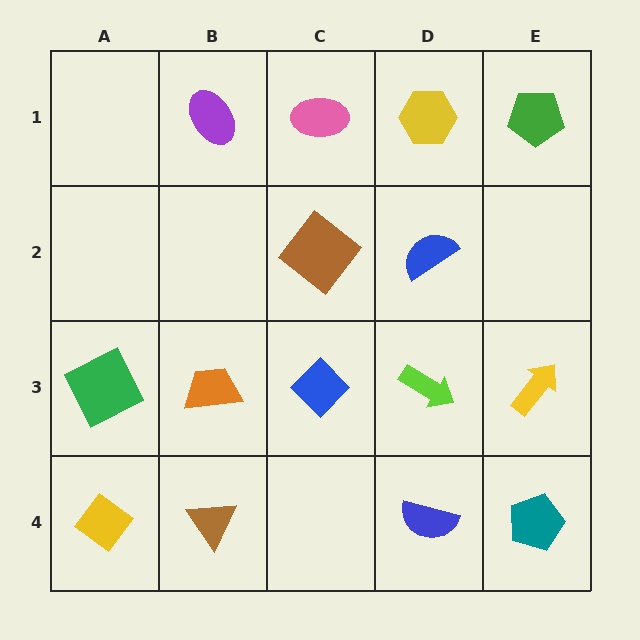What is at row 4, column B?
A brown triangle.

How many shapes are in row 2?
2 shapes.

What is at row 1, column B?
A purple ellipse.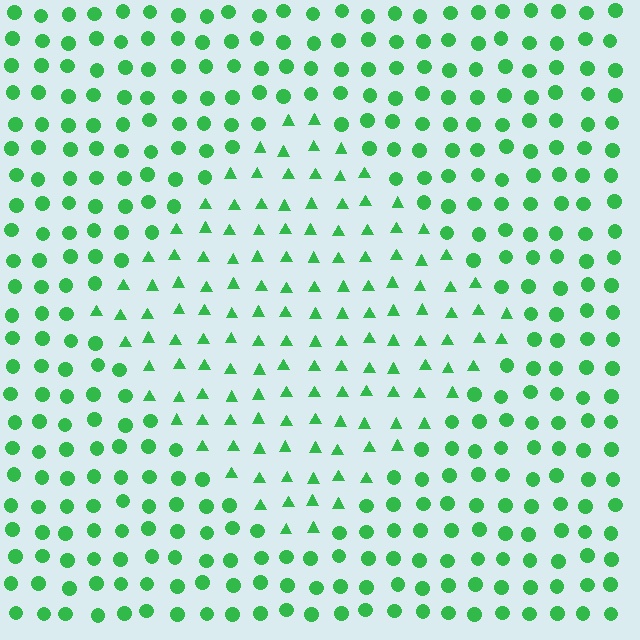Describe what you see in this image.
The image is filled with small green elements arranged in a uniform grid. A diamond-shaped region contains triangles, while the surrounding area contains circles. The boundary is defined purely by the change in element shape.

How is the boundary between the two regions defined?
The boundary is defined by a change in element shape: triangles inside vs. circles outside. All elements share the same color and spacing.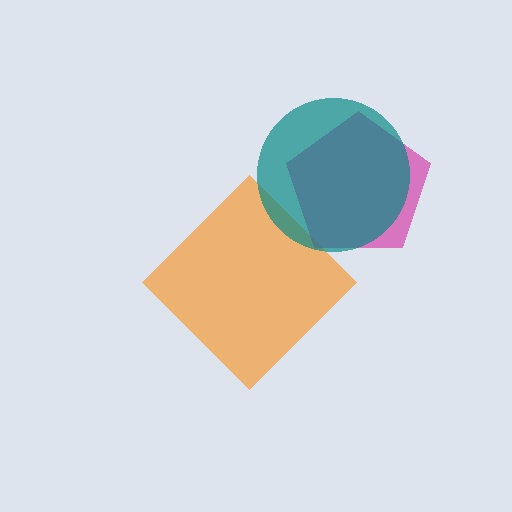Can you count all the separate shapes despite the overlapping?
Yes, there are 3 separate shapes.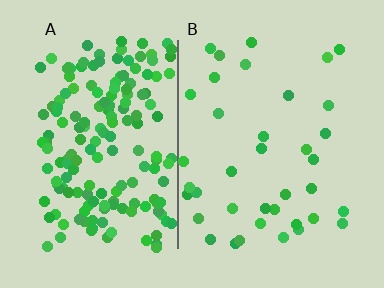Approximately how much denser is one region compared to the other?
Approximately 4.7× — region A over region B.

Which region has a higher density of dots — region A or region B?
A (the left).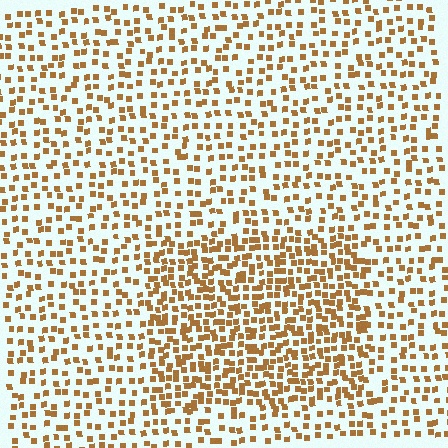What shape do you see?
I see a rectangle.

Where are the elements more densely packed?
The elements are more densely packed inside the rectangle boundary.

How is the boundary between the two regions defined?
The boundary is defined by a change in element density (approximately 1.9x ratio). All elements are the same color, size, and shape.